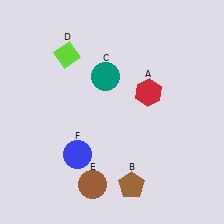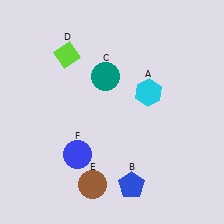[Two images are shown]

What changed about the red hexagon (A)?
In Image 1, A is red. In Image 2, it changed to cyan.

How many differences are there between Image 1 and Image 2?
There are 2 differences between the two images.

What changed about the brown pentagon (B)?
In Image 1, B is brown. In Image 2, it changed to blue.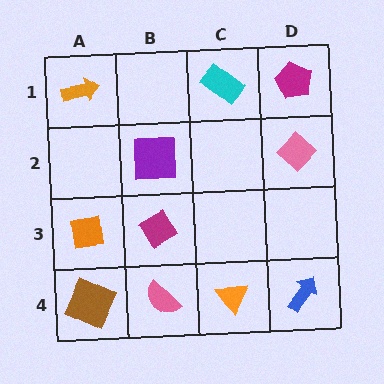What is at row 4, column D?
A blue arrow.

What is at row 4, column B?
A pink semicircle.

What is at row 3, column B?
A magenta diamond.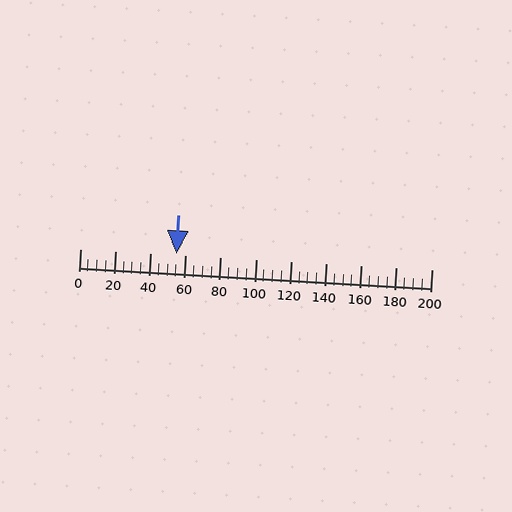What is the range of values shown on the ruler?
The ruler shows values from 0 to 200.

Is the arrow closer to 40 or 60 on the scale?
The arrow is closer to 60.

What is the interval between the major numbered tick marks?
The major tick marks are spaced 20 units apart.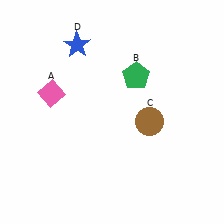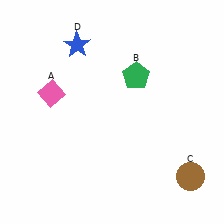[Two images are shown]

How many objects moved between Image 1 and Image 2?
1 object moved between the two images.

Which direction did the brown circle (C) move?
The brown circle (C) moved down.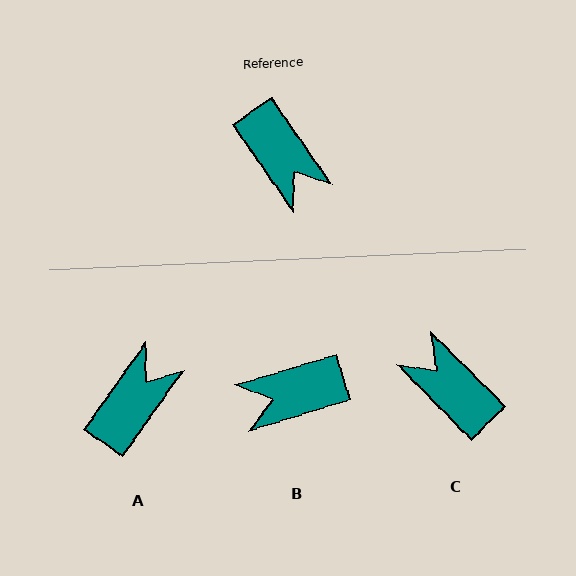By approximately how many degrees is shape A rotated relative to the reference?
Approximately 110 degrees counter-clockwise.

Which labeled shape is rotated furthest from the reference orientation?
C, about 170 degrees away.